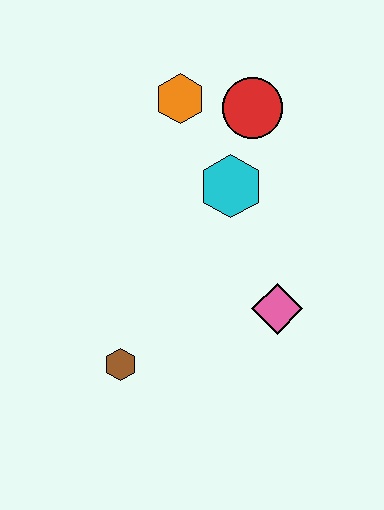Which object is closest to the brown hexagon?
The pink diamond is closest to the brown hexagon.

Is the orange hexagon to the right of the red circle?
No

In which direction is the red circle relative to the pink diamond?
The red circle is above the pink diamond.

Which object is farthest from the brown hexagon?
The red circle is farthest from the brown hexagon.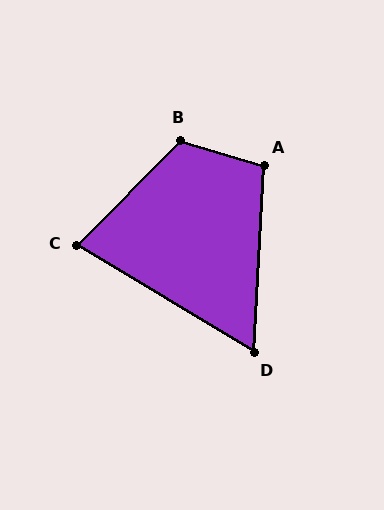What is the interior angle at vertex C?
Approximately 77 degrees (acute).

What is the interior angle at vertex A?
Approximately 103 degrees (obtuse).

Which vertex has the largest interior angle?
B, at approximately 118 degrees.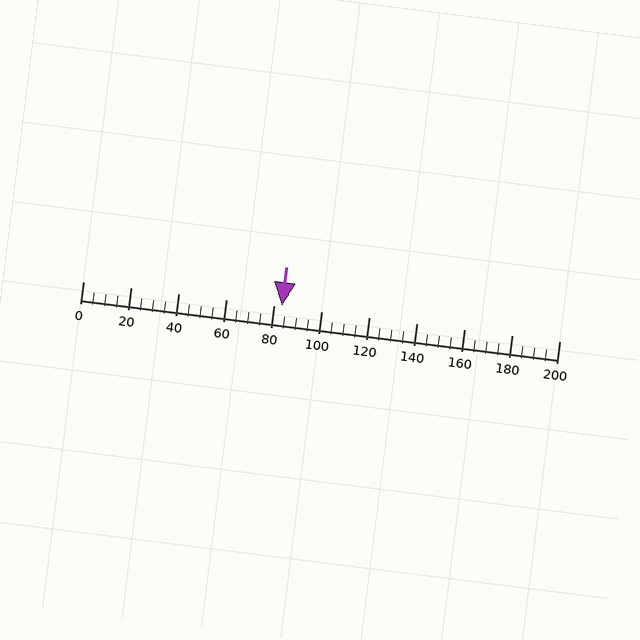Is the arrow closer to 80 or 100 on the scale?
The arrow is closer to 80.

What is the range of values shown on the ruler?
The ruler shows values from 0 to 200.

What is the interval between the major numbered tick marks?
The major tick marks are spaced 20 units apart.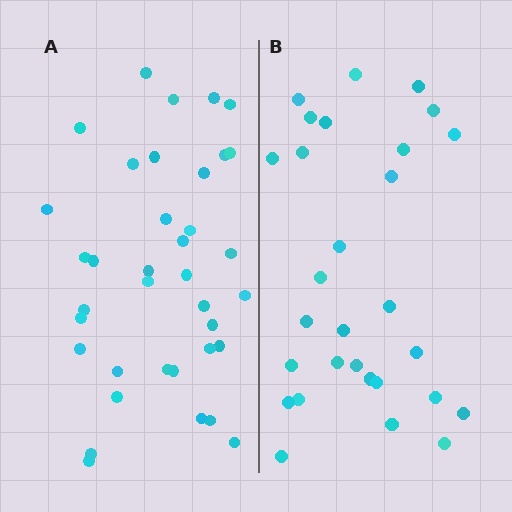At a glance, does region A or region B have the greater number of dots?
Region A (the left region) has more dots.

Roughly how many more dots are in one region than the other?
Region A has roughly 8 or so more dots than region B.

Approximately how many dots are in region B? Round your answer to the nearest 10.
About 30 dots. (The exact count is 29, which rounds to 30.)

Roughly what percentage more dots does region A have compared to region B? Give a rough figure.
About 30% more.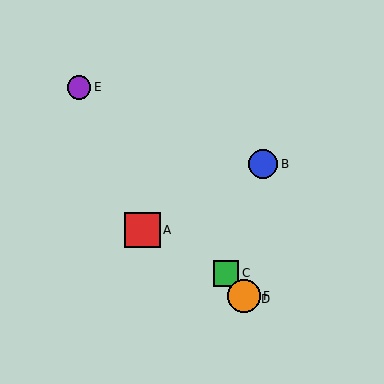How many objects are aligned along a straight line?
4 objects (C, D, E, F) are aligned along a straight line.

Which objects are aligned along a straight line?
Objects C, D, E, F are aligned along a straight line.